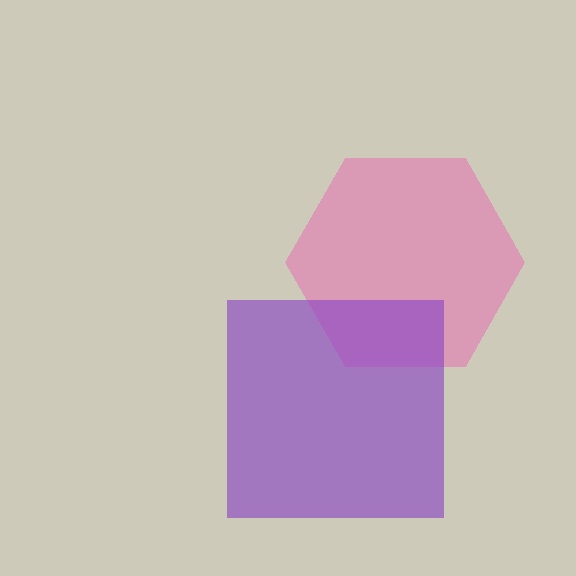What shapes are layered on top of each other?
The layered shapes are: a pink hexagon, a purple square.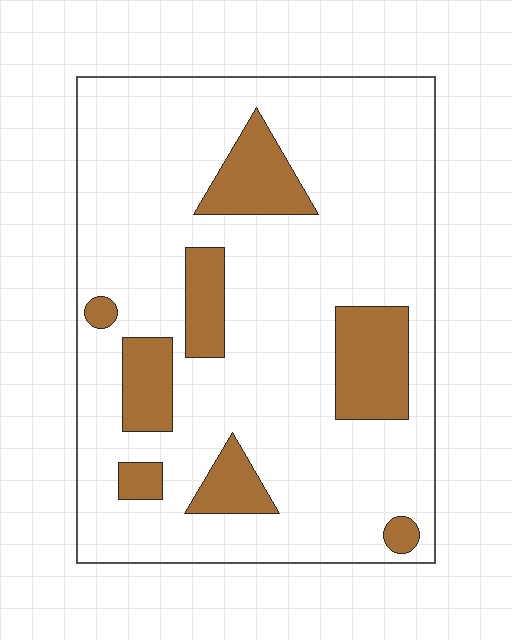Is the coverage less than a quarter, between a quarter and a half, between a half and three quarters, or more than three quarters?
Less than a quarter.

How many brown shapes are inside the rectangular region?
8.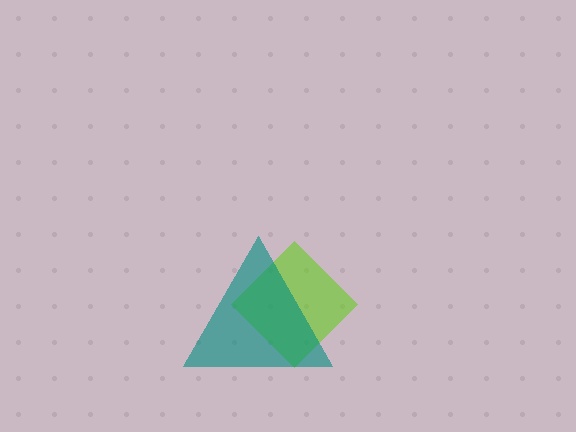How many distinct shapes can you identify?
There are 2 distinct shapes: a lime diamond, a teal triangle.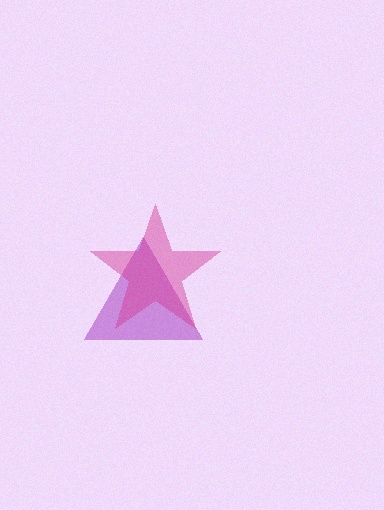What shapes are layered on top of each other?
The layered shapes are: a purple triangle, a magenta star.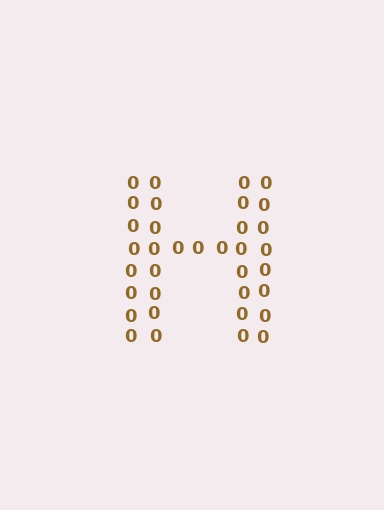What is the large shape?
The large shape is the letter H.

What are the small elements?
The small elements are digit 0's.